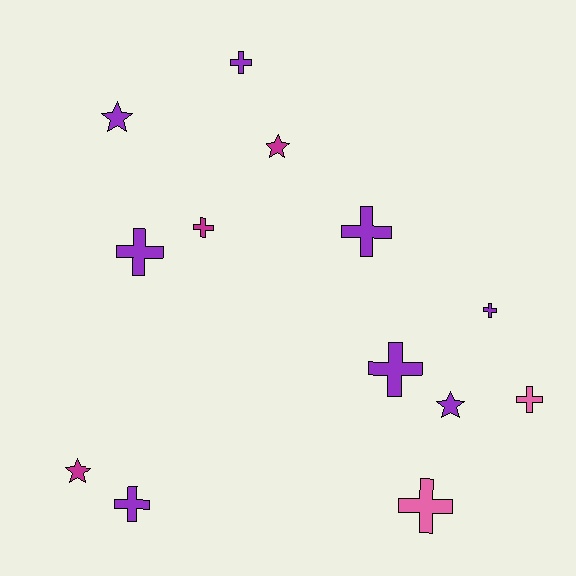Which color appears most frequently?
Purple, with 8 objects.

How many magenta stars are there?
There are 2 magenta stars.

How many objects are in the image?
There are 13 objects.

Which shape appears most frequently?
Cross, with 9 objects.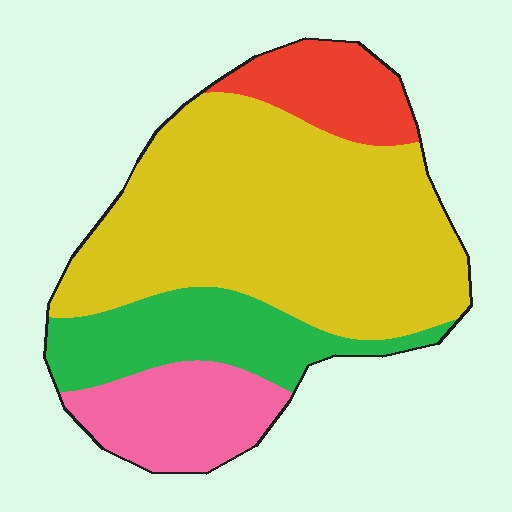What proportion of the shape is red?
Red takes up about one tenth (1/10) of the shape.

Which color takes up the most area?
Yellow, at roughly 55%.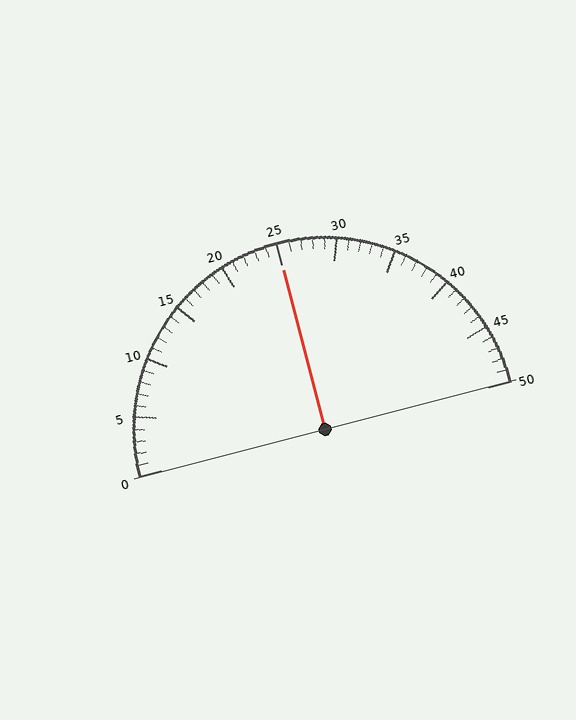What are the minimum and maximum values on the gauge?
The gauge ranges from 0 to 50.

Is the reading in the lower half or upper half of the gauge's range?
The reading is in the upper half of the range (0 to 50).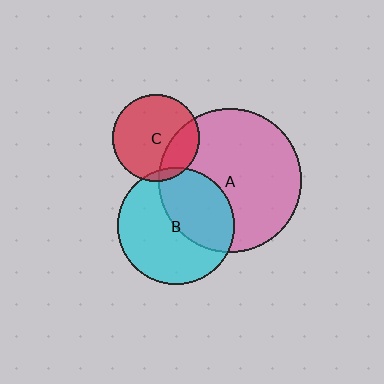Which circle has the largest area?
Circle A (pink).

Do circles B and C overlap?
Yes.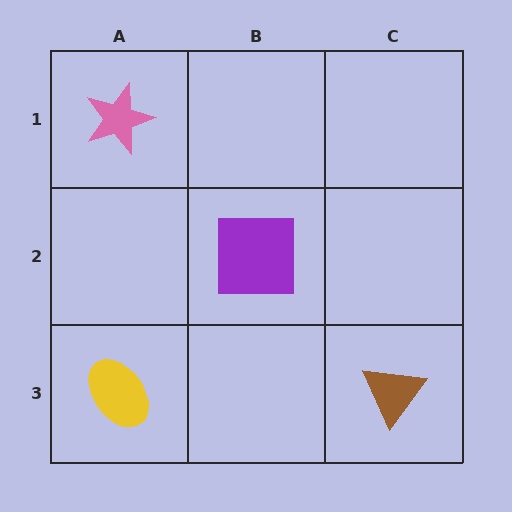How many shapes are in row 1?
1 shape.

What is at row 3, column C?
A brown triangle.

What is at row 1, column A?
A pink star.